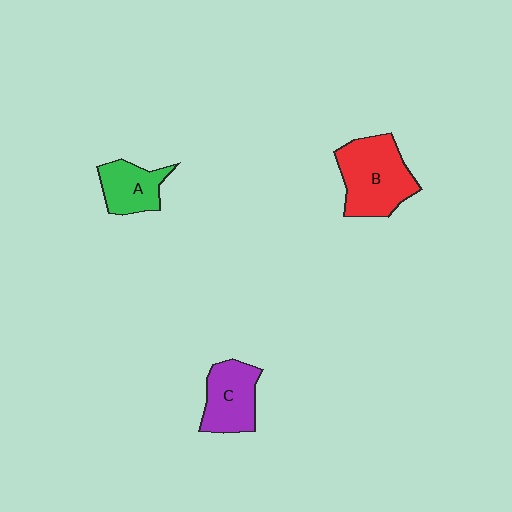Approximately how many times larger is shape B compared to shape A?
Approximately 1.7 times.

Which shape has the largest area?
Shape B (red).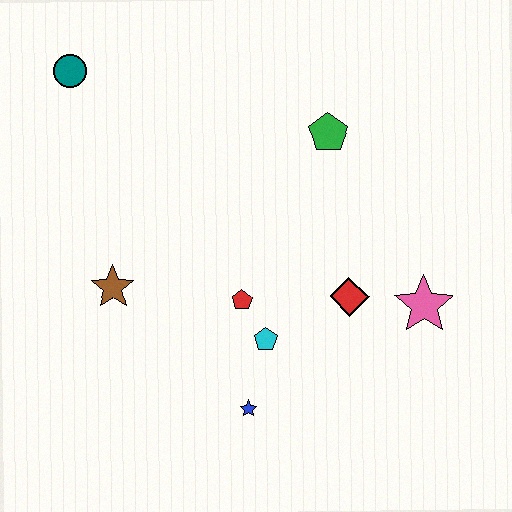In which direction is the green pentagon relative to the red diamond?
The green pentagon is above the red diamond.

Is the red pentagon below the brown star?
Yes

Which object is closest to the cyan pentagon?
The red pentagon is closest to the cyan pentagon.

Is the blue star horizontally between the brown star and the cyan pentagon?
Yes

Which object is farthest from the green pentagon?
The blue star is farthest from the green pentagon.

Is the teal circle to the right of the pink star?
No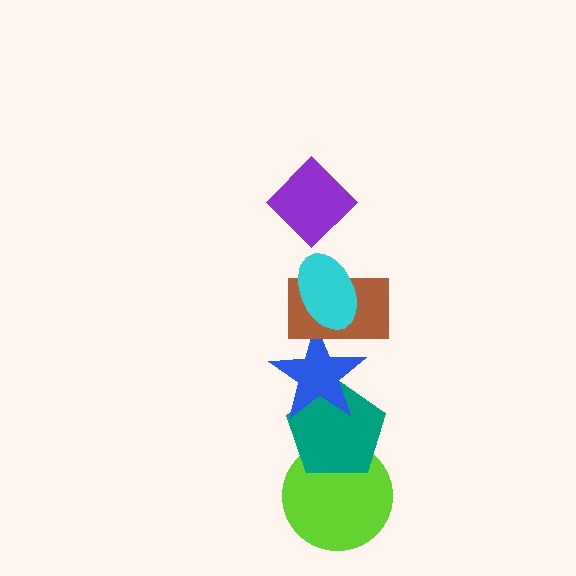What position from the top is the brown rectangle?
The brown rectangle is 3rd from the top.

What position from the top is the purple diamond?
The purple diamond is 1st from the top.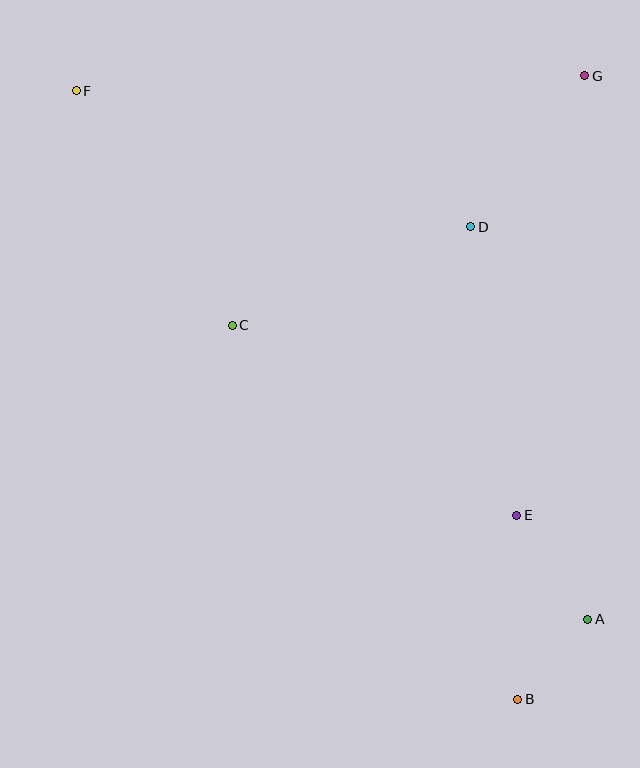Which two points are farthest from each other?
Points B and F are farthest from each other.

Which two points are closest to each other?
Points A and B are closest to each other.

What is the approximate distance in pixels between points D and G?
The distance between D and G is approximately 190 pixels.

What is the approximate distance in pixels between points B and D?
The distance between B and D is approximately 475 pixels.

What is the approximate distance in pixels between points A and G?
The distance between A and G is approximately 544 pixels.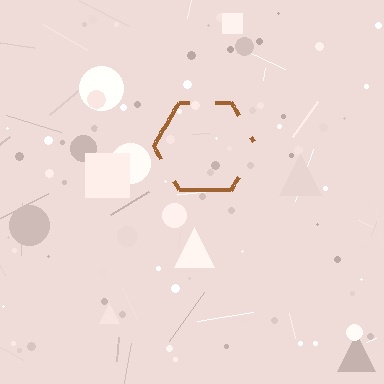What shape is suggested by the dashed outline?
The dashed outline suggests a hexagon.